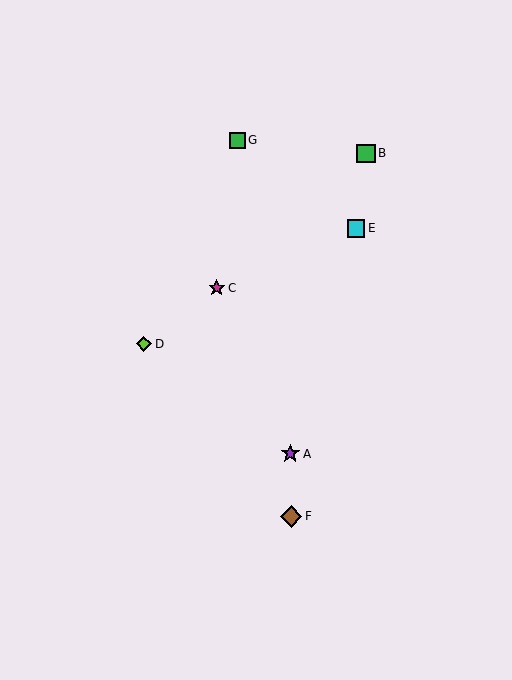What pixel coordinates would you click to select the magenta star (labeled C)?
Click at (217, 288) to select the magenta star C.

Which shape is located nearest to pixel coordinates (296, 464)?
The purple star (labeled A) at (290, 454) is nearest to that location.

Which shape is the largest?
The brown diamond (labeled F) is the largest.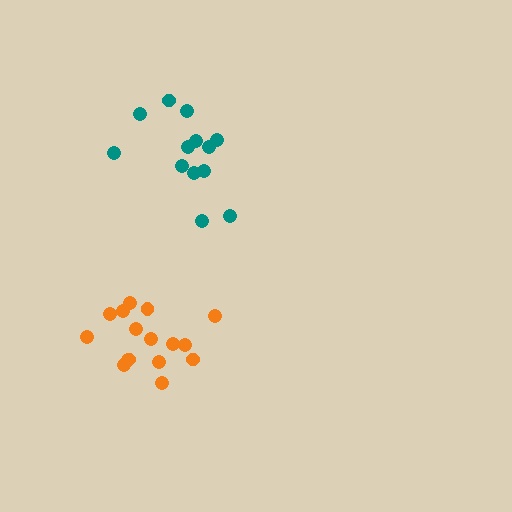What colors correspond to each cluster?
The clusters are colored: teal, orange.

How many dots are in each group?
Group 1: 13 dots, Group 2: 16 dots (29 total).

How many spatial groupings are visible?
There are 2 spatial groupings.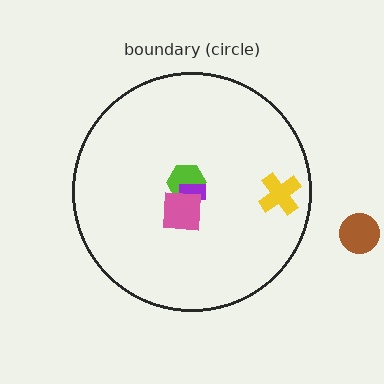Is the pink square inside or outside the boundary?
Inside.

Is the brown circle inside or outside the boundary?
Outside.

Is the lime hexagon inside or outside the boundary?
Inside.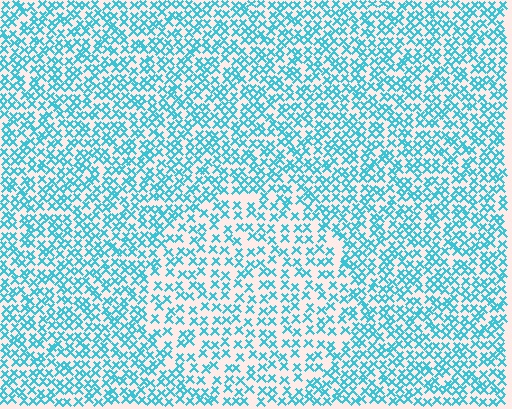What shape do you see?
I see a circle.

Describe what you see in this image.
The image contains small cyan elements arranged at two different densities. A circle-shaped region is visible where the elements are less densely packed than the surrounding area.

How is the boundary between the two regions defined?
The boundary is defined by a change in element density (approximately 1.6x ratio). All elements are the same color, size, and shape.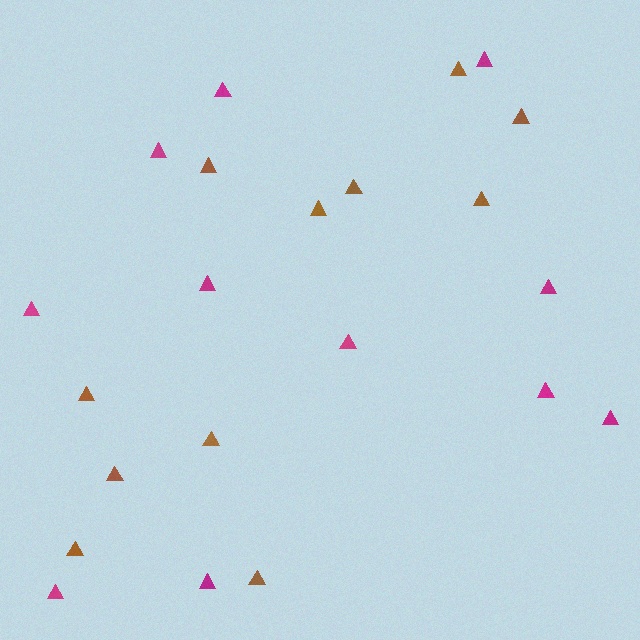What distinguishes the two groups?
There are 2 groups: one group of magenta triangles (11) and one group of brown triangles (11).